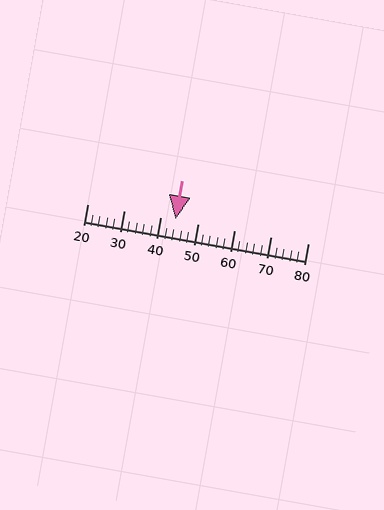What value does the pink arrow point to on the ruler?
The pink arrow points to approximately 44.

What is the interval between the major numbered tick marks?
The major tick marks are spaced 10 units apart.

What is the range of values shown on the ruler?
The ruler shows values from 20 to 80.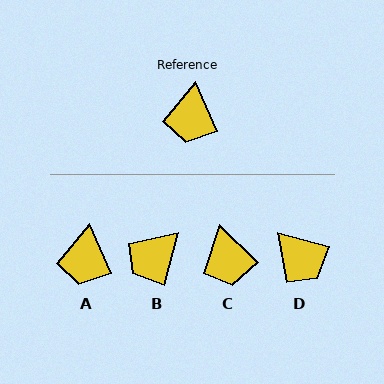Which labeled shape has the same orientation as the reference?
A.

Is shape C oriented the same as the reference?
No, it is off by about 22 degrees.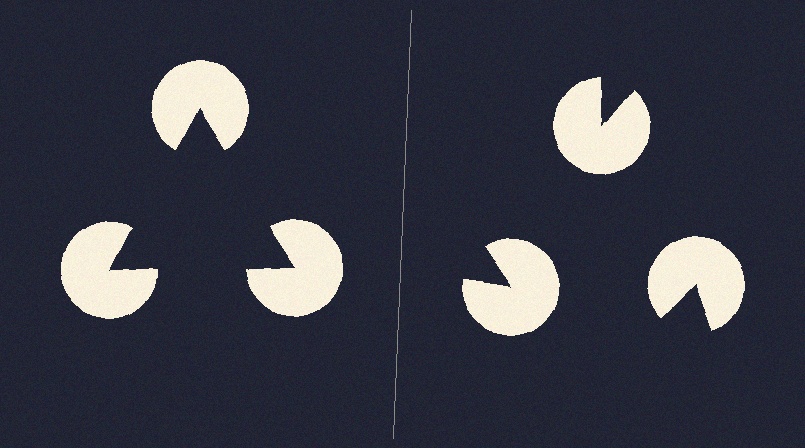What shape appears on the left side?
An illusory triangle.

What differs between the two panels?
The pac-man discs are positioned identically on both sides; only the wedge orientations differ. On the left they align to a triangle; on the right they are misaligned.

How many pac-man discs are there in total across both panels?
6 — 3 on each side.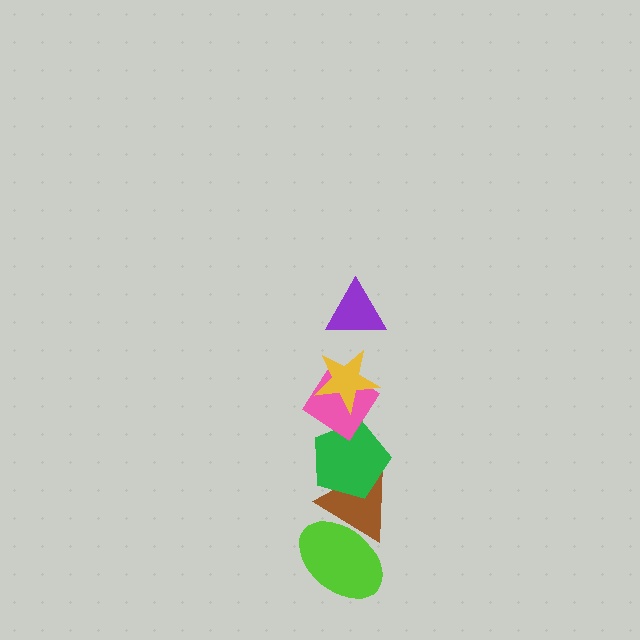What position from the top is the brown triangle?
The brown triangle is 5th from the top.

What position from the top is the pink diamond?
The pink diamond is 3rd from the top.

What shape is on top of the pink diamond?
The yellow star is on top of the pink diamond.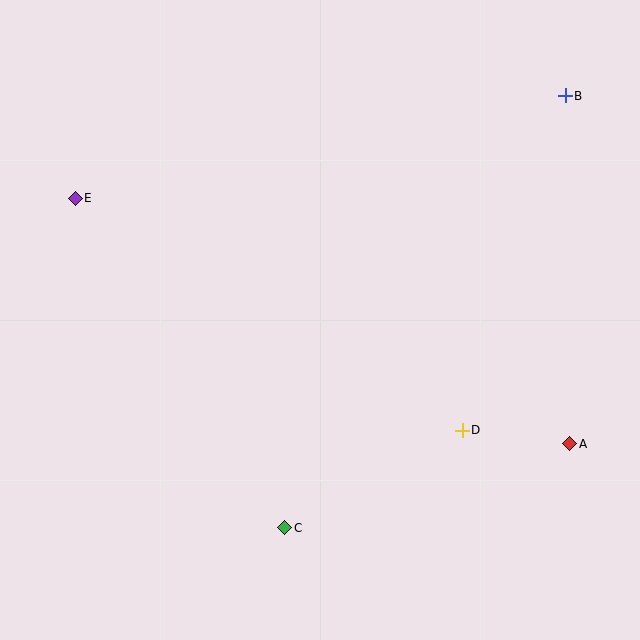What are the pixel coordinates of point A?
Point A is at (570, 444).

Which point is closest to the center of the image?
Point D at (462, 430) is closest to the center.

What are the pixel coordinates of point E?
Point E is at (75, 198).